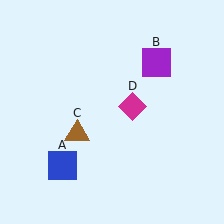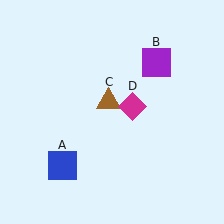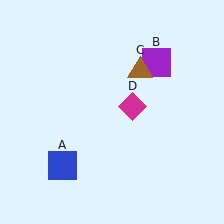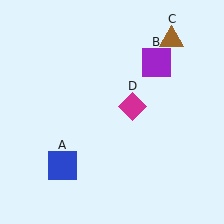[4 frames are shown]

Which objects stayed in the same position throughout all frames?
Blue square (object A) and purple square (object B) and magenta diamond (object D) remained stationary.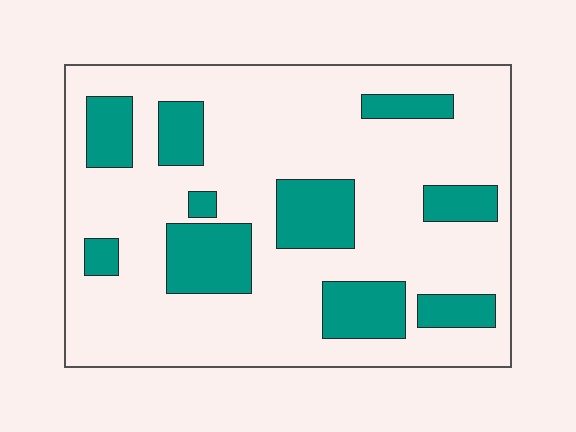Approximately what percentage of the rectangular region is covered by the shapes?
Approximately 25%.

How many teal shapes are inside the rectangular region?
10.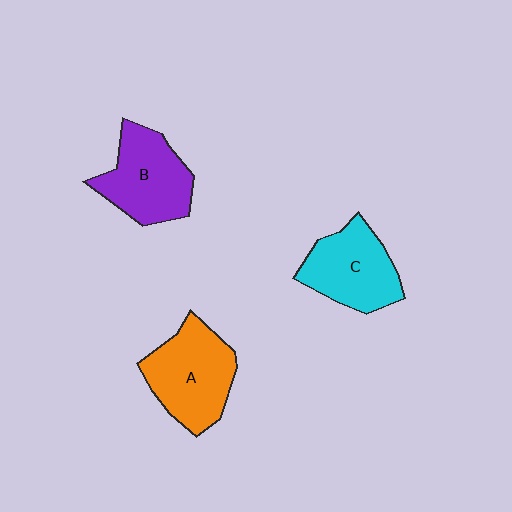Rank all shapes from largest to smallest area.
From largest to smallest: A (orange), B (purple), C (cyan).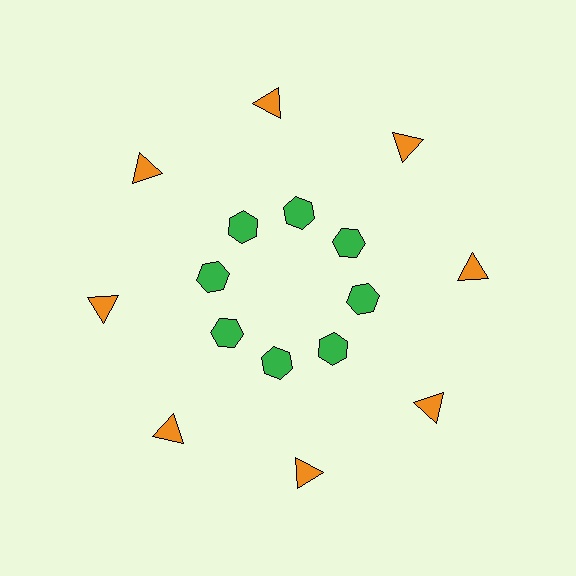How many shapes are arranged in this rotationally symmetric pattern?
There are 16 shapes, arranged in 8 groups of 2.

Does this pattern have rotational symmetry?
Yes, this pattern has 8-fold rotational symmetry. It looks the same after rotating 45 degrees around the center.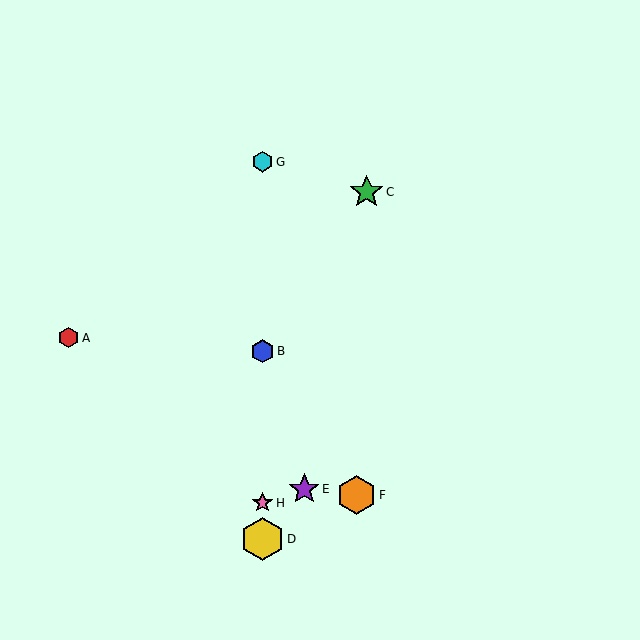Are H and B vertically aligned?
Yes, both are at x≈262.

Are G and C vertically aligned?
No, G is at x≈262 and C is at x≈367.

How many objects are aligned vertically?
4 objects (B, D, G, H) are aligned vertically.